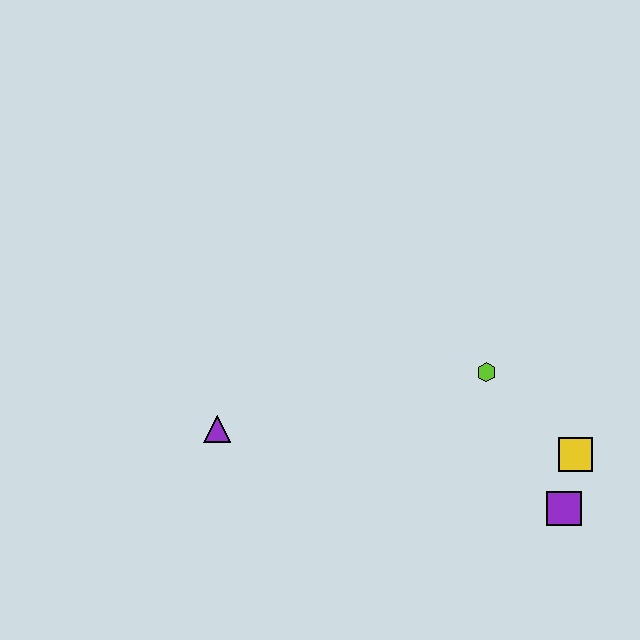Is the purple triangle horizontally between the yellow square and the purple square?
No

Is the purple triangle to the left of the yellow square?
Yes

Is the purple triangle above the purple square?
Yes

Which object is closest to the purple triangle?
The lime hexagon is closest to the purple triangle.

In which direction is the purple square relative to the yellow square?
The purple square is below the yellow square.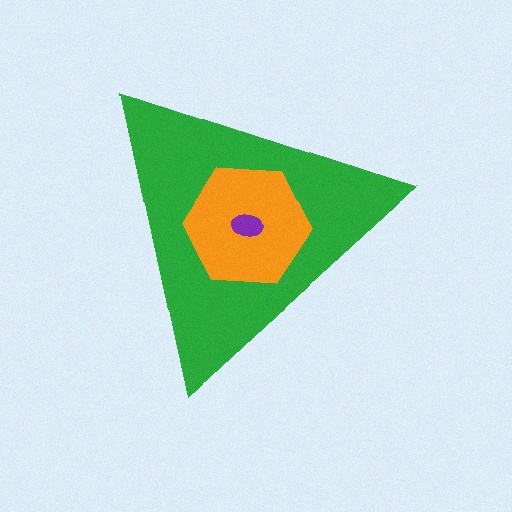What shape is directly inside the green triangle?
The orange hexagon.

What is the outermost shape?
The green triangle.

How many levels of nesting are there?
3.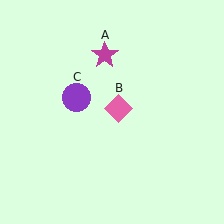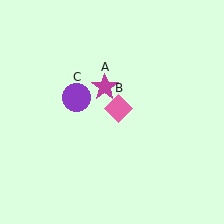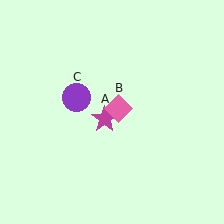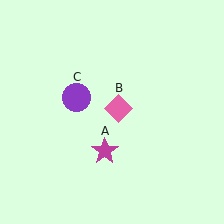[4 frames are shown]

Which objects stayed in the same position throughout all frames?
Pink diamond (object B) and purple circle (object C) remained stationary.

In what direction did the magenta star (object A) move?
The magenta star (object A) moved down.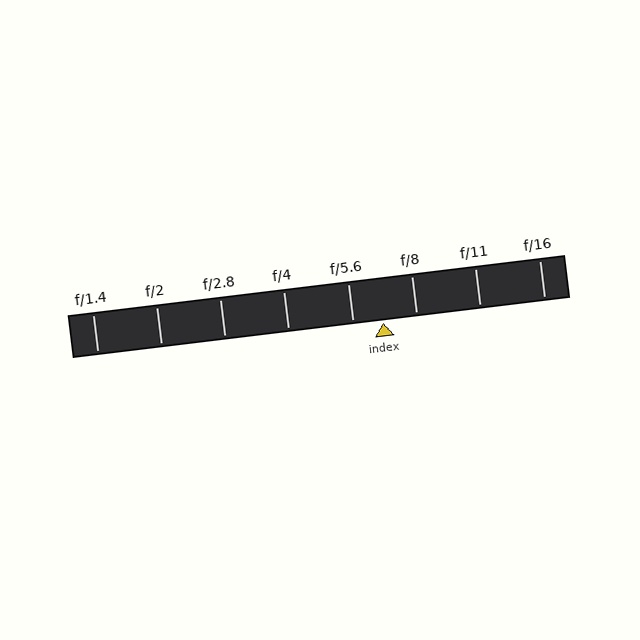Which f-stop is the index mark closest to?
The index mark is closest to f/5.6.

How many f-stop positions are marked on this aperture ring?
There are 8 f-stop positions marked.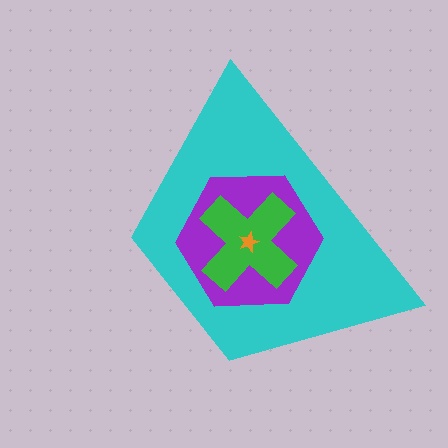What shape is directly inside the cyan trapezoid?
The purple hexagon.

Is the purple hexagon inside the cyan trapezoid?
Yes.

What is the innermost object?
The orange star.